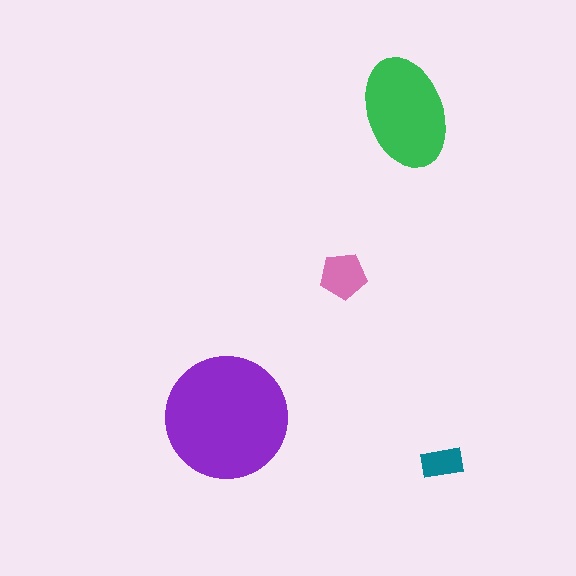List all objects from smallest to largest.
The teal rectangle, the pink pentagon, the green ellipse, the purple circle.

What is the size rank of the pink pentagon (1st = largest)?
3rd.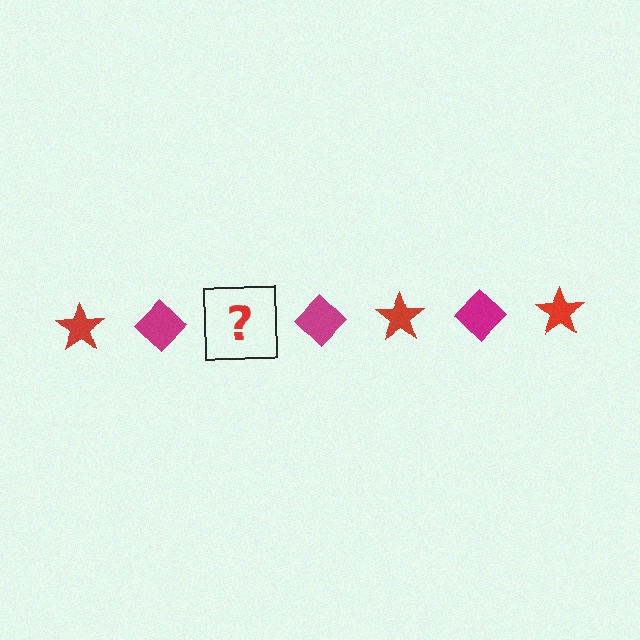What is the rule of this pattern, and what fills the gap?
The rule is that the pattern alternates between red star and magenta diamond. The gap should be filled with a red star.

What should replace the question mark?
The question mark should be replaced with a red star.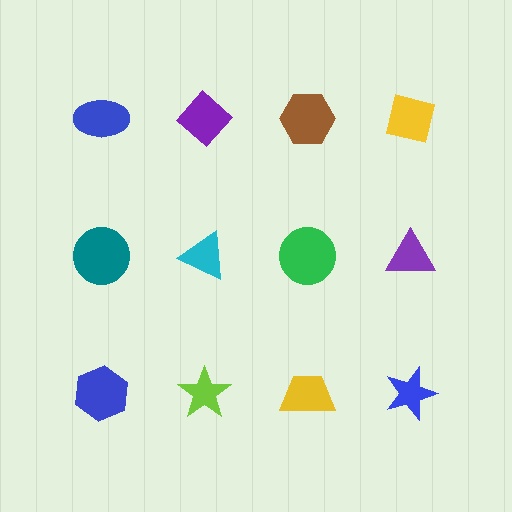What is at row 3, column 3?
A yellow trapezoid.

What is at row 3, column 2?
A lime star.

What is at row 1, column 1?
A blue ellipse.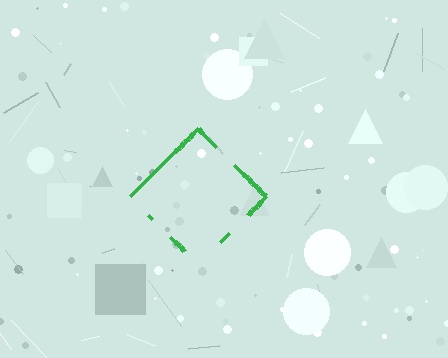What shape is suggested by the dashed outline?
The dashed outline suggests a diamond.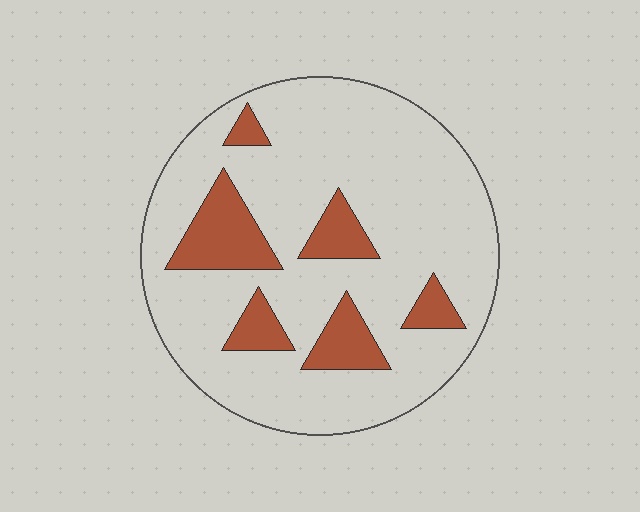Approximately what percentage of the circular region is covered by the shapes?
Approximately 20%.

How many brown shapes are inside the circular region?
6.